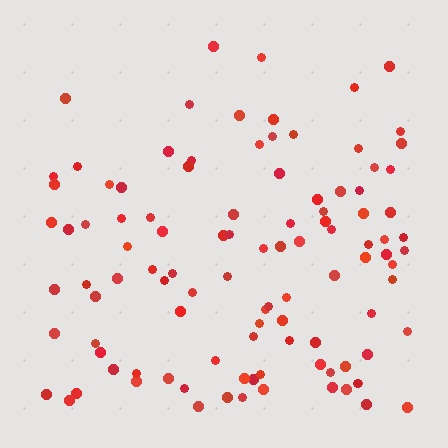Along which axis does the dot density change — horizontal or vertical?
Vertical.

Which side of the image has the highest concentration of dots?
The bottom.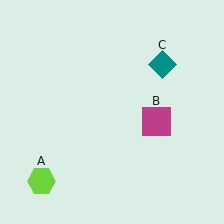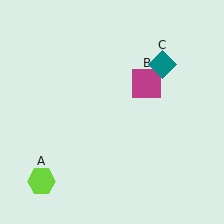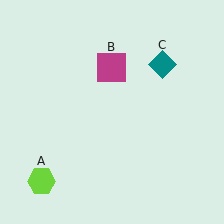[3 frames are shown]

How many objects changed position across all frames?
1 object changed position: magenta square (object B).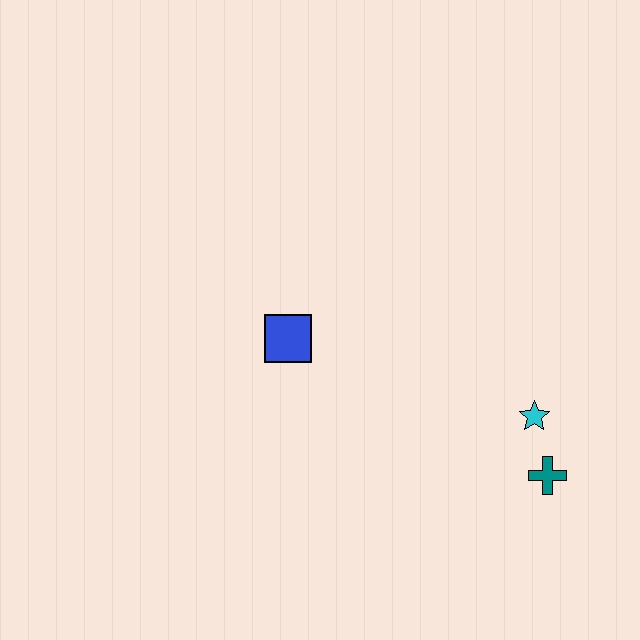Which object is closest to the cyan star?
The teal cross is closest to the cyan star.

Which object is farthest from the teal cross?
The blue square is farthest from the teal cross.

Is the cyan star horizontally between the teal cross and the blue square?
Yes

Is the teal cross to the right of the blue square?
Yes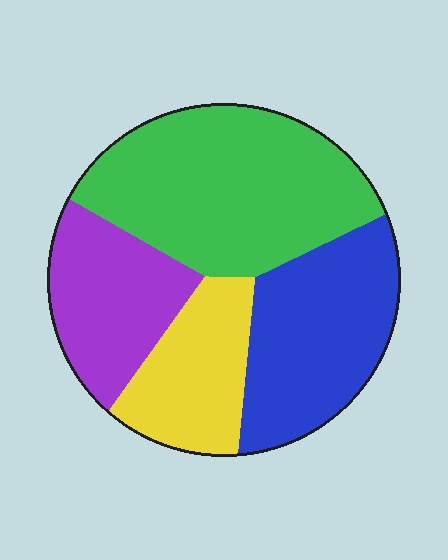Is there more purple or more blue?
Blue.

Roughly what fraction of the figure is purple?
Purple takes up less than a quarter of the figure.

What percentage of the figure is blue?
Blue takes up about one quarter (1/4) of the figure.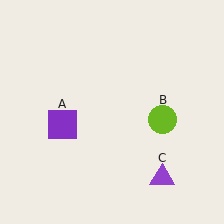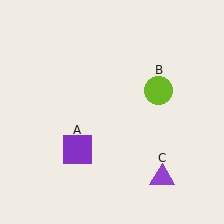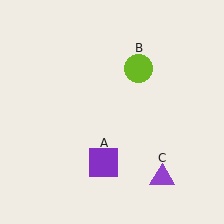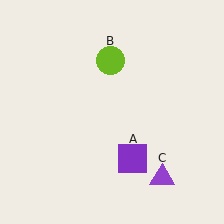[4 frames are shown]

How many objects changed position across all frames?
2 objects changed position: purple square (object A), lime circle (object B).